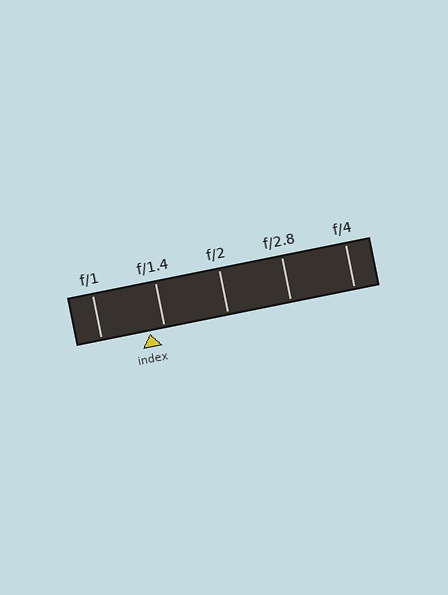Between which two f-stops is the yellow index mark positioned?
The index mark is between f/1 and f/1.4.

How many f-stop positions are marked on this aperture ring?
There are 5 f-stop positions marked.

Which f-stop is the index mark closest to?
The index mark is closest to f/1.4.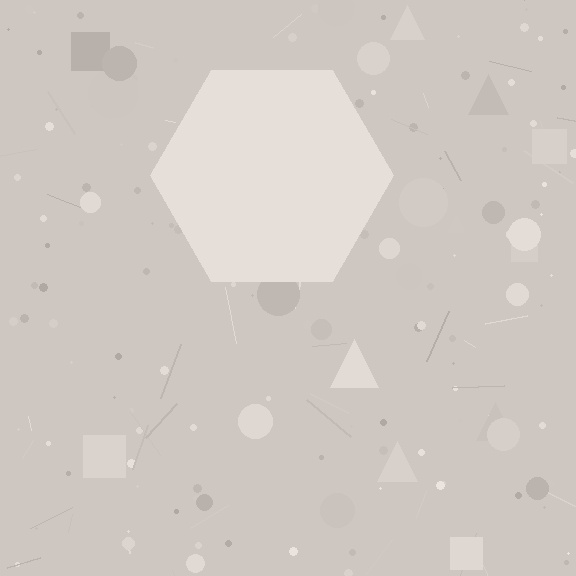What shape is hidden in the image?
A hexagon is hidden in the image.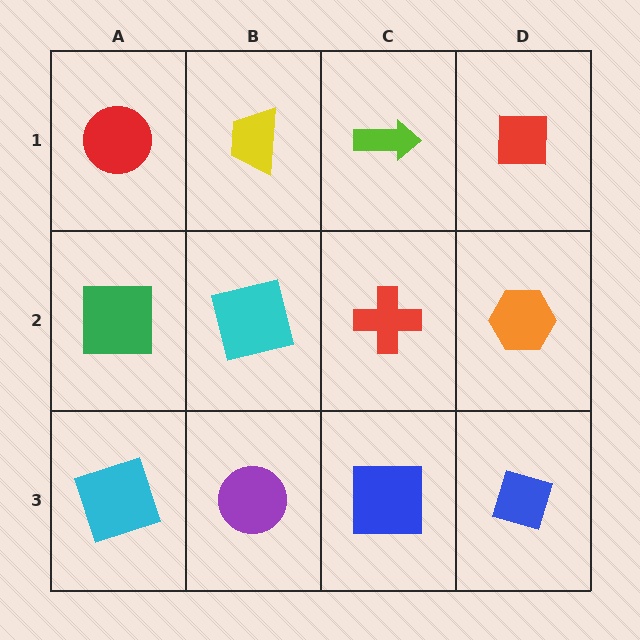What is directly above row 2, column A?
A red circle.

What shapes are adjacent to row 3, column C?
A red cross (row 2, column C), a purple circle (row 3, column B), a blue diamond (row 3, column D).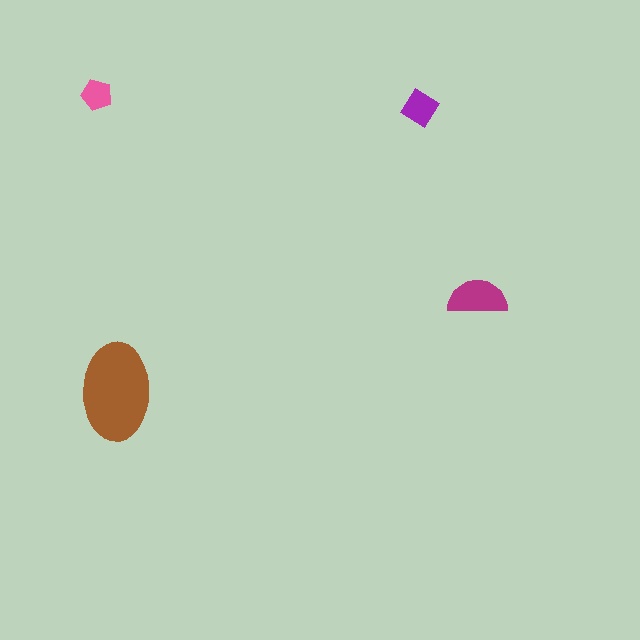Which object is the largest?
The brown ellipse.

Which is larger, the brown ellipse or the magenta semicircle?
The brown ellipse.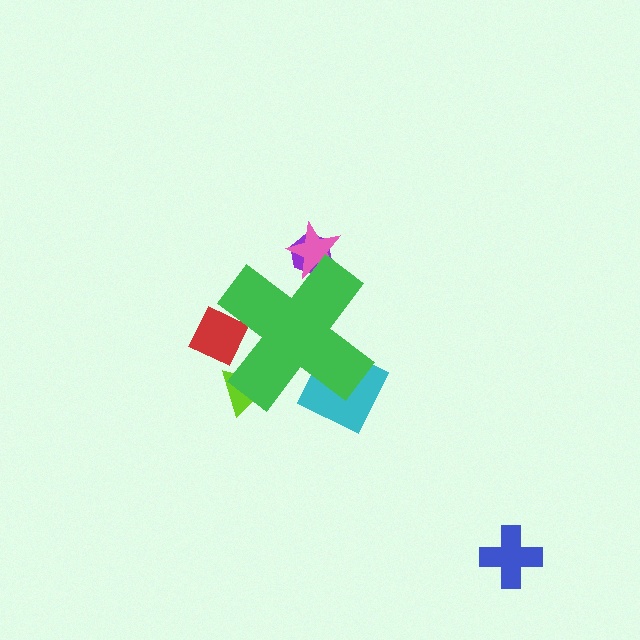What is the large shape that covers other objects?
A green cross.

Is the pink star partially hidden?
Yes, the pink star is partially hidden behind the green cross.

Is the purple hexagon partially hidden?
Yes, the purple hexagon is partially hidden behind the green cross.